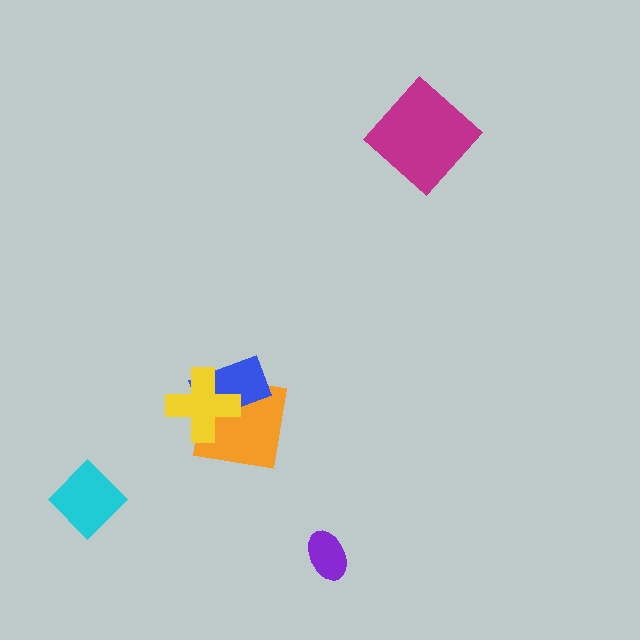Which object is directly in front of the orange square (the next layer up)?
The blue rectangle is directly in front of the orange square.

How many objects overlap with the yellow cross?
2 objects overlap with the yellow cross.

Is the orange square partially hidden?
Yes, it is partially covered by another shape.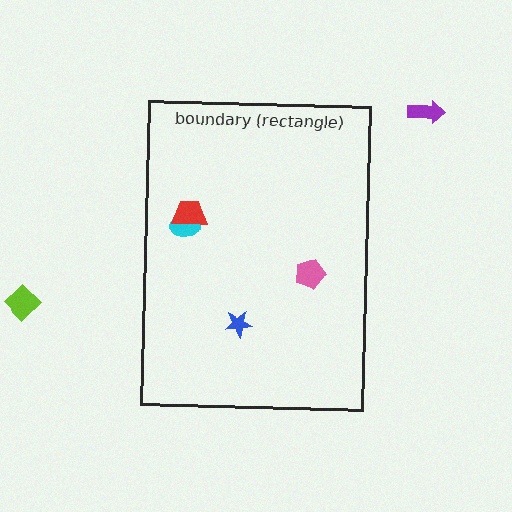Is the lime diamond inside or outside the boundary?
Outside.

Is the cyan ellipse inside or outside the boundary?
Inside.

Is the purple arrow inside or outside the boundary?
Outside.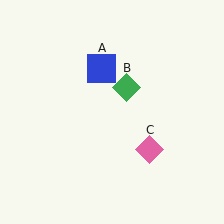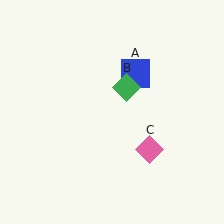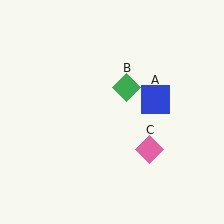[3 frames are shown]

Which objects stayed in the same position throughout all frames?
Green diamond (object B) and pink diamond (object C) remained stationary.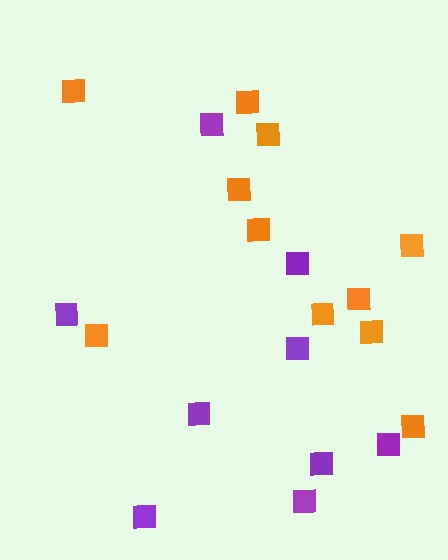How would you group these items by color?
There are 2 groups: one group of orange squares (11) and one group of purple squares (9).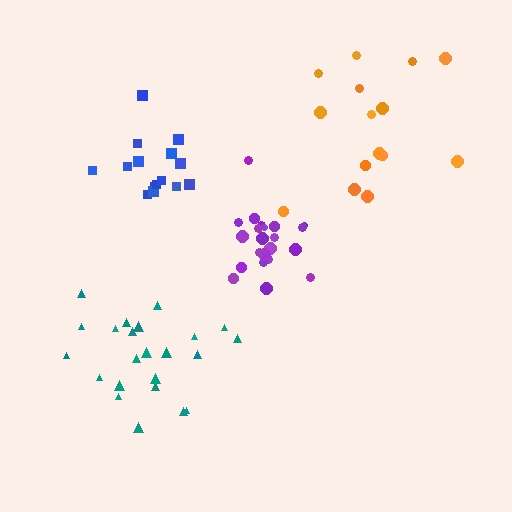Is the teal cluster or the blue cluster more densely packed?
Blue.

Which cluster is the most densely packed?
Purple.